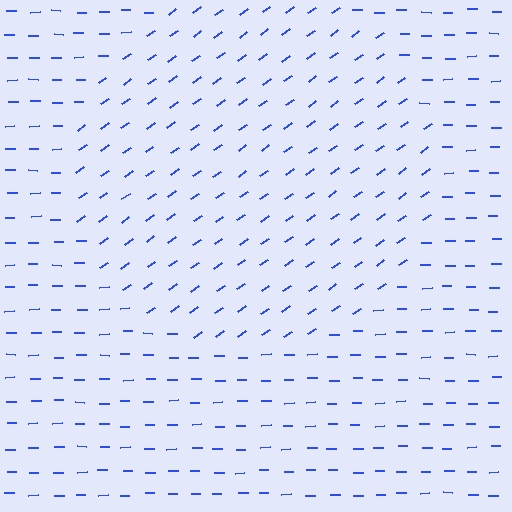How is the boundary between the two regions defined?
The boundary is defined purely by a change in line orientation (approximately 34 degrees difference). All lines are the same color and thickness.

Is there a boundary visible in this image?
Yes, there is a texture boundary formed by a change in line orientation.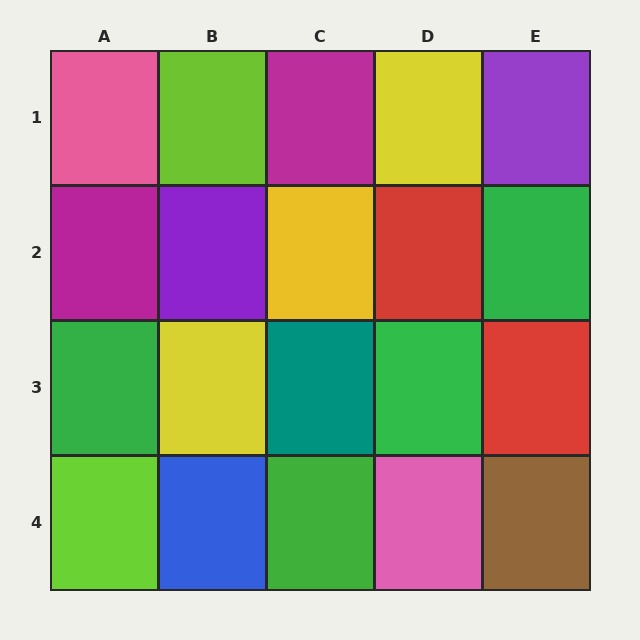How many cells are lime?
2 cells are lime.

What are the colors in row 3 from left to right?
Green, yellow, teal, green, red.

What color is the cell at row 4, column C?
Green.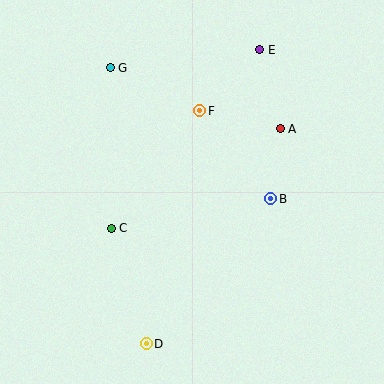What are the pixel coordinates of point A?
Point A is at (280, 129).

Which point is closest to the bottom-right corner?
Point B is closest to the bottom-right corner.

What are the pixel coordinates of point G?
Point G is at (110, 68).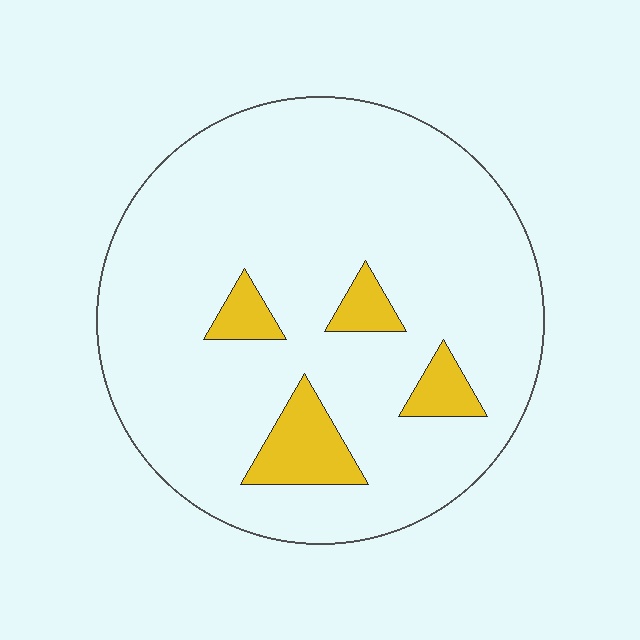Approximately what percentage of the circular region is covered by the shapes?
Approximately 10%.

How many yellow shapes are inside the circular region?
4.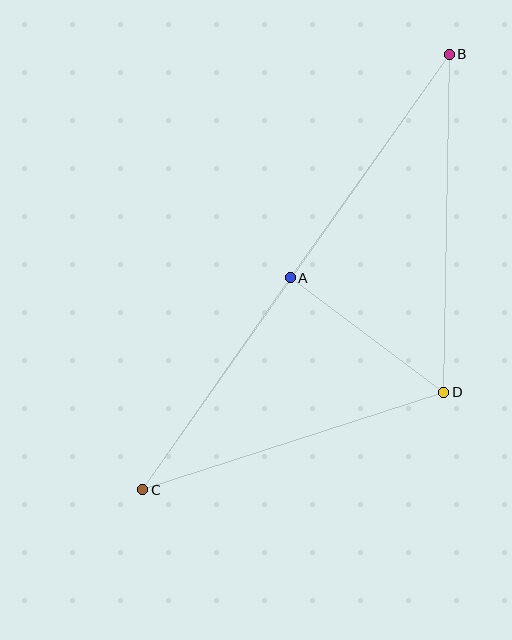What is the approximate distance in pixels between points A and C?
The distance between A and C is approximately 258 pixels.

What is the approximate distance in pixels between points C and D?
The distance between C and D is approximately 316 pixels.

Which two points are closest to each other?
Points A and D are closest to each other.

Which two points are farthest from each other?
Points B and C are farthest from each other.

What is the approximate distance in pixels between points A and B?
The distance between A and B is approximately 274 pixels.